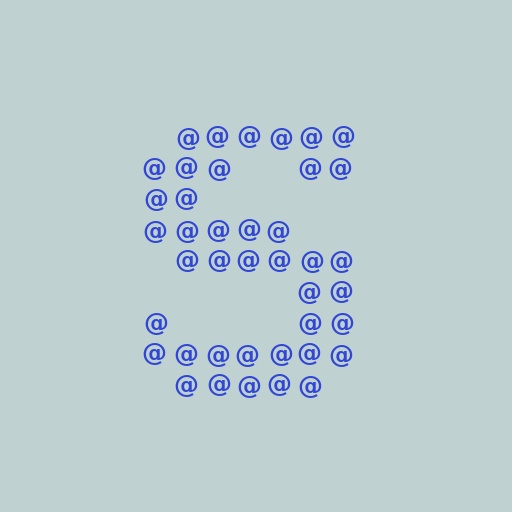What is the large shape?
The large shape is the letter S.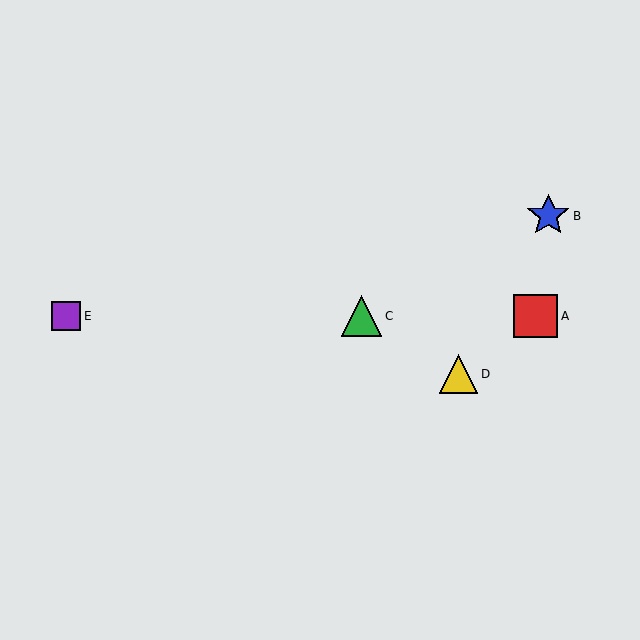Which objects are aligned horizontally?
Objects A, C, E are aligned horizontally.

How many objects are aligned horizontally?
3 objects (A, C, E) are aligned horizontally.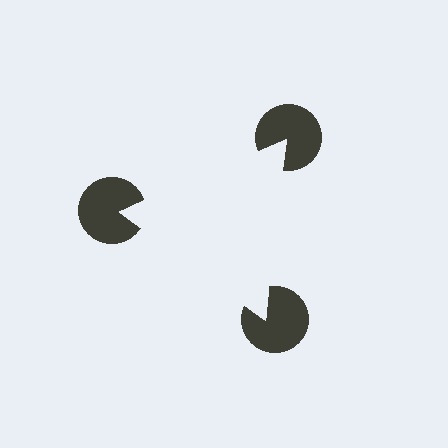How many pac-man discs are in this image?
There are 3 — one at each vertex of the illusory triangle.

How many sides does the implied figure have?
3 sides.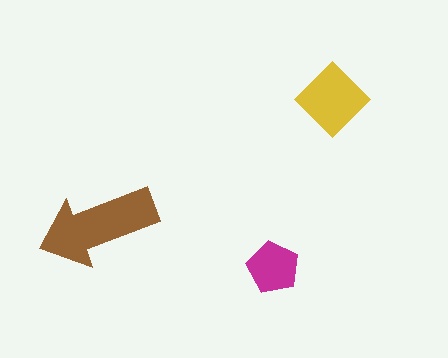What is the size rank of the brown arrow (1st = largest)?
1st.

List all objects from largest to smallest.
The brown arrow, the yellow diamond, the magenta pentagon.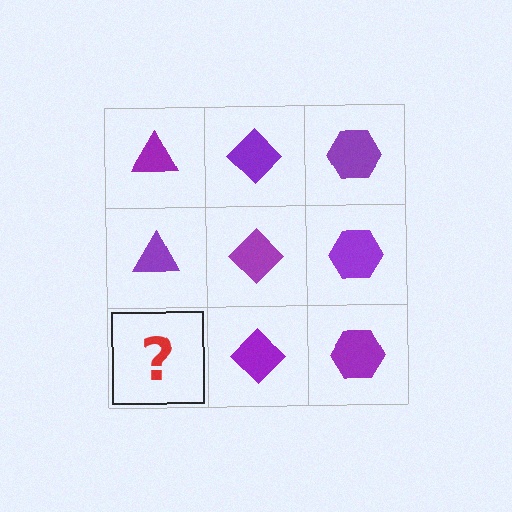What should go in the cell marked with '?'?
The missing cell should contain a purple triangle.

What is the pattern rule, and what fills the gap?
The rule is that each column has a consistent shape. The gap should be filled with a purple triangle.